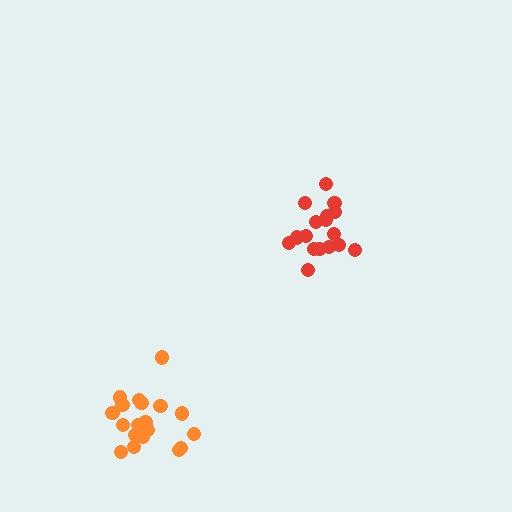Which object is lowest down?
The orange cluster is bottommost.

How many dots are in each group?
Group 1: 17 dots, Group 2: 20 dots (37 total).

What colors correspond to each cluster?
The clusters are colored: red, orange.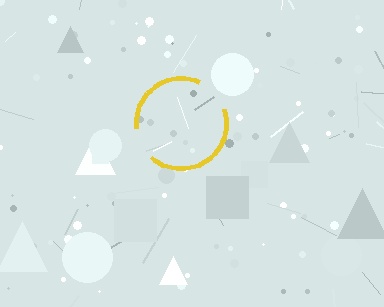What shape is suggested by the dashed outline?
The dashed outline suggests a circle.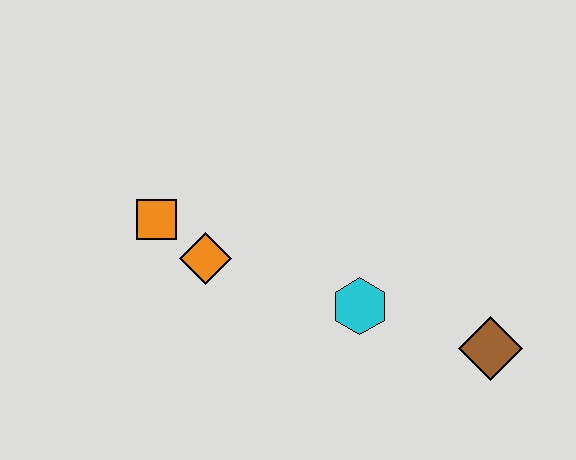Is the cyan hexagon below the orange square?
Yes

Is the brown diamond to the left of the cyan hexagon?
No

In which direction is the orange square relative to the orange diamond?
The orange square is to the left of the orange diamond.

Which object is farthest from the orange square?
The brown diamond is farthest from the orange square.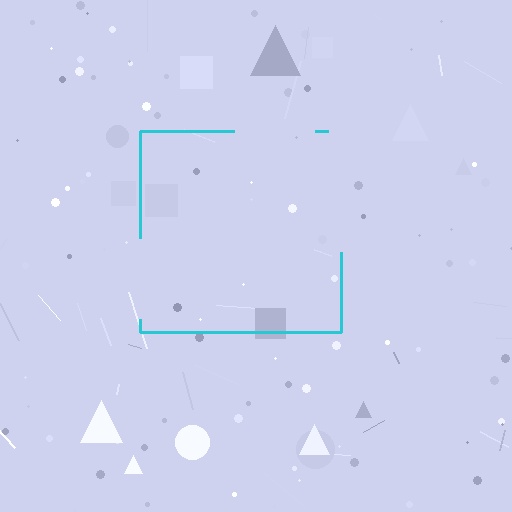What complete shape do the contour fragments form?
The contour fragments form a square.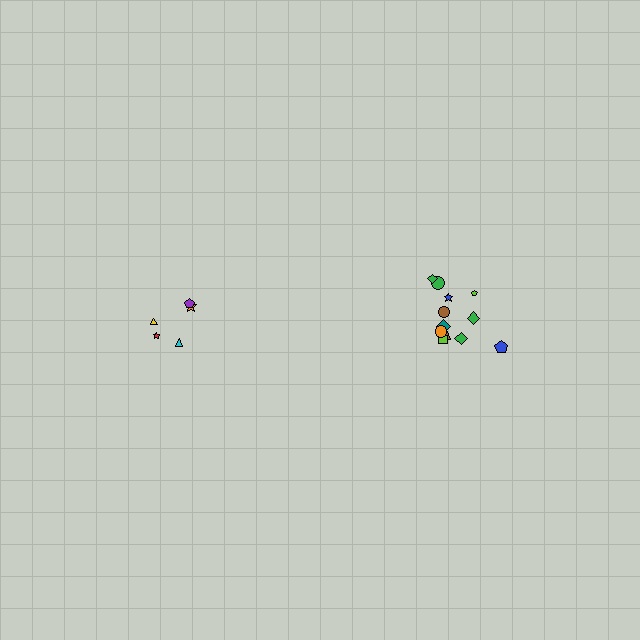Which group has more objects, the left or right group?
The right group.